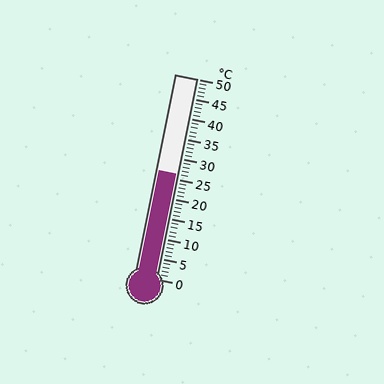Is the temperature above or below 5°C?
The temperature is above 5°C.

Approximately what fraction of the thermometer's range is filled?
The thermometer is filled to approximately 50% of its range.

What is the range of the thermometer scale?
The thermometer scale ranges from 0°C to 50°C.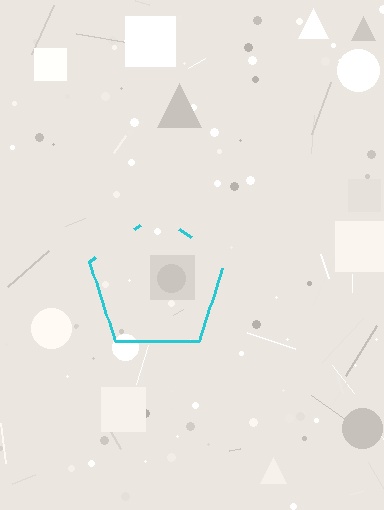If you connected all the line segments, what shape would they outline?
They would outline a pentagon.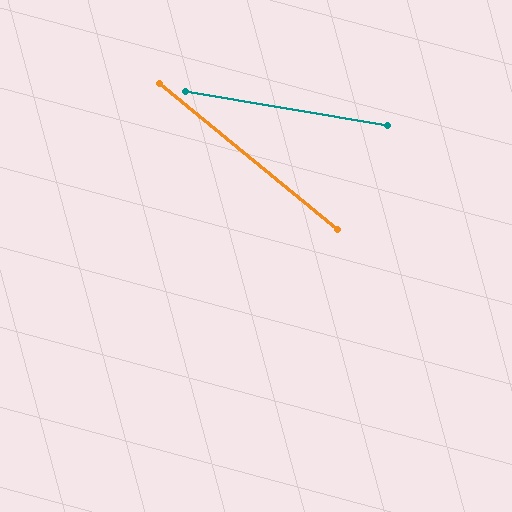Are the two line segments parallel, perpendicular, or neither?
Neither parallel nor perpendicular — they differ by about 30°.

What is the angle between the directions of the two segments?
Approximately 30 degrees.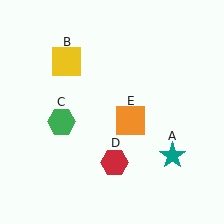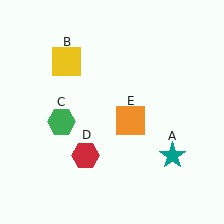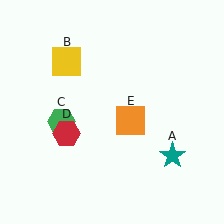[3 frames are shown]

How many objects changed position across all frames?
1 object changed position: red hexagon (object D).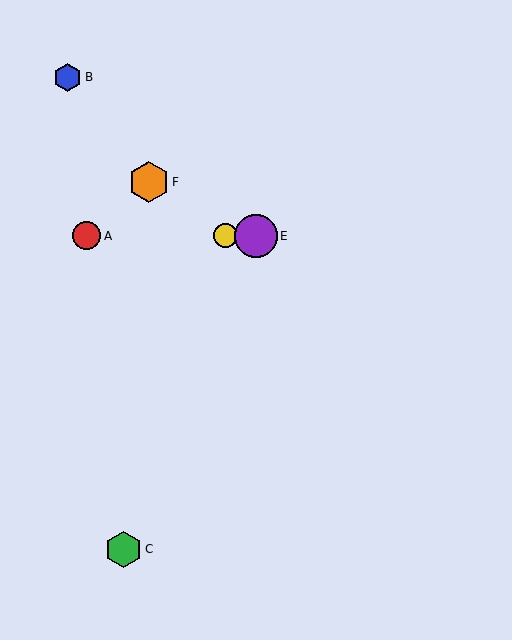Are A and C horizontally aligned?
No, A is at y≈236 and C is at y≈549.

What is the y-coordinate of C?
Object C is at y≈549.